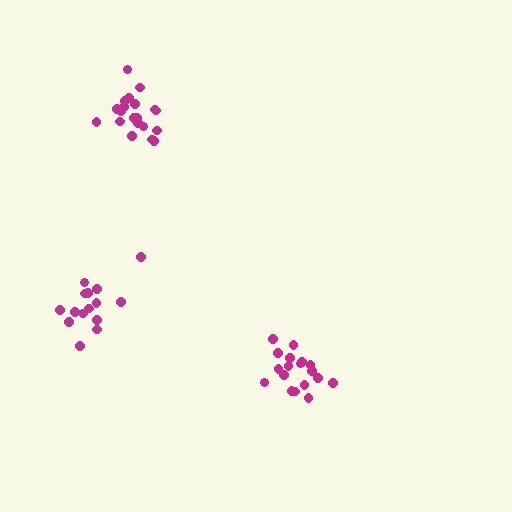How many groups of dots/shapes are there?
There are 3 groups.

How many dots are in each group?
Group 1: 15 dots, Group 2: 19 dots, Group 3: 20 dots (54 total).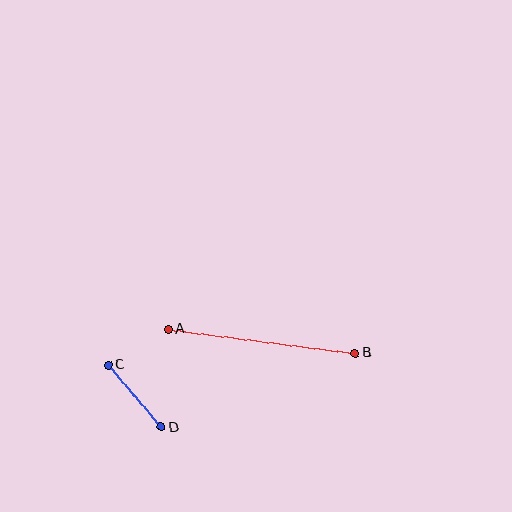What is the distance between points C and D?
The distance is approximately 82 pixels.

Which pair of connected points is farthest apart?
Points A and B are farthest apart.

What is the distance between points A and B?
The distance is approximately 188 pixels.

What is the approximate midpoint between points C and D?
The midpoint is at approximately (135, 396) pixels.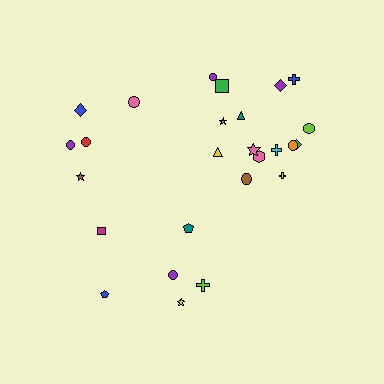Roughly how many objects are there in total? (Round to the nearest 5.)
Roughly 25 objects in total.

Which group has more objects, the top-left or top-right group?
The top-right group.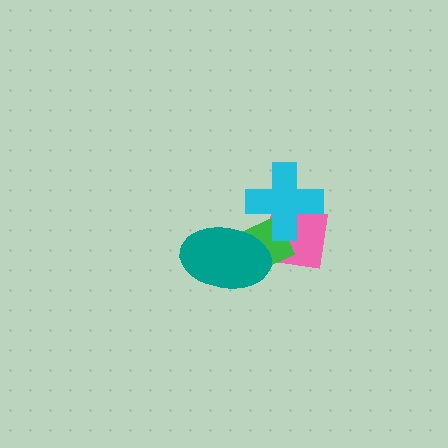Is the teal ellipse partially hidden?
No, no other shape covers it.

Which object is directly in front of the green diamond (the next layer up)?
The teal ellipse is directly in front of the green diamond.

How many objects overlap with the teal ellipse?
1 object overlaps with the teal ellipse.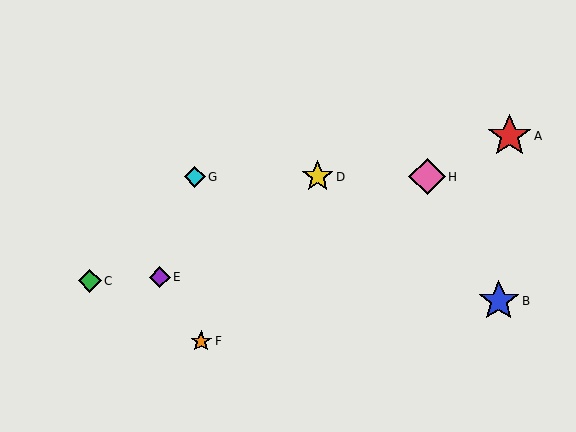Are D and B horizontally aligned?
No, D is at y≈177 and B is at y≈301.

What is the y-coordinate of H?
Object H is at y≈177.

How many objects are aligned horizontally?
3 objects (D, G, H) are aligned horizontally.